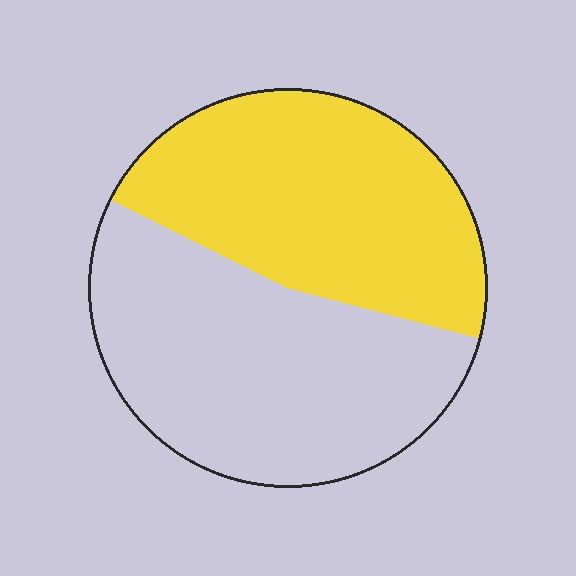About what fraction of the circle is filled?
About one half (1/2).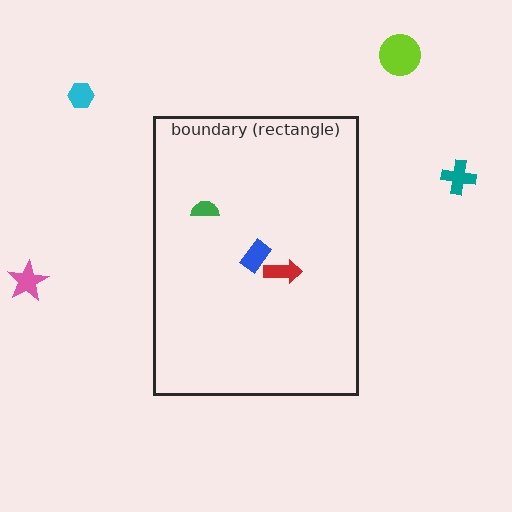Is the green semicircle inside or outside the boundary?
Inside.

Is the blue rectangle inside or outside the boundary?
Inside.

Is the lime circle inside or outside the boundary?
Outside.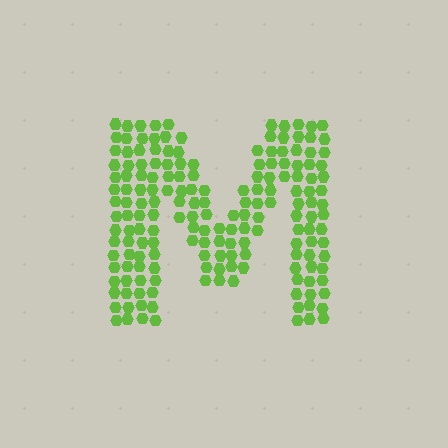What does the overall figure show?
The overall figure shows the letter M.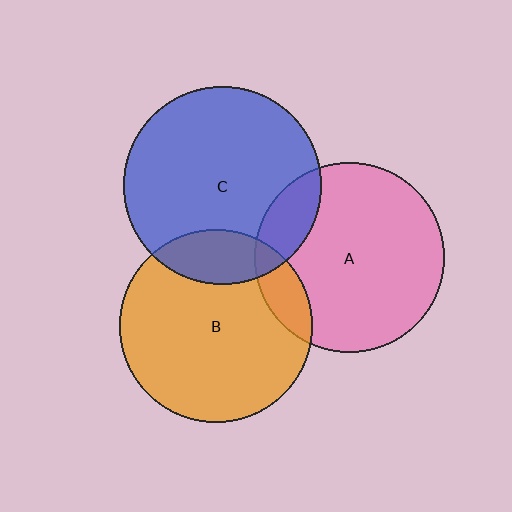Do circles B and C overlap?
Yes.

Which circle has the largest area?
Circle C (blue).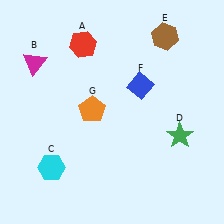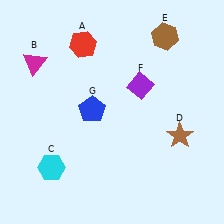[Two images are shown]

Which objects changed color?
D changed from green to brown. F changed from blue to purple. G changed from orange to blue.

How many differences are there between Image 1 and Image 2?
There are 3 differences between the two images.